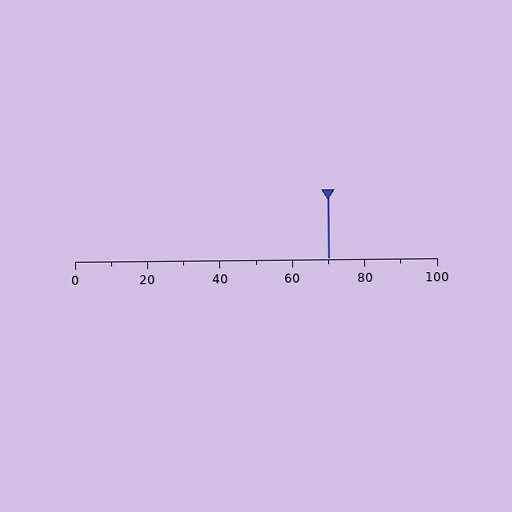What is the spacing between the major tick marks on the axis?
The major ticks are spaced 20 apart.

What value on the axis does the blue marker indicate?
The marker indicates approximately 70.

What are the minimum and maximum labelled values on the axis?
The axis runs from 0 to 100.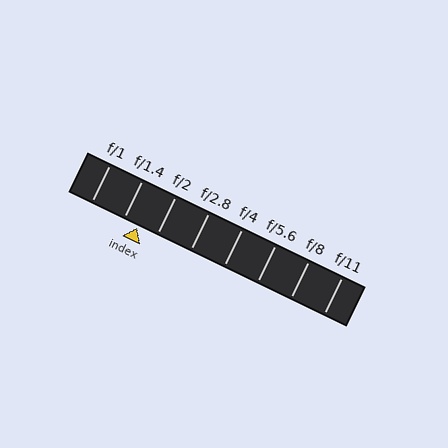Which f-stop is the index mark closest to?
The index mark is closest to f/1.4.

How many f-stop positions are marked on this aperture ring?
There are 8 f-stop positions marked.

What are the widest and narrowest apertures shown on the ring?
The widest aperture shown is f/1 and the narrowest is f/11.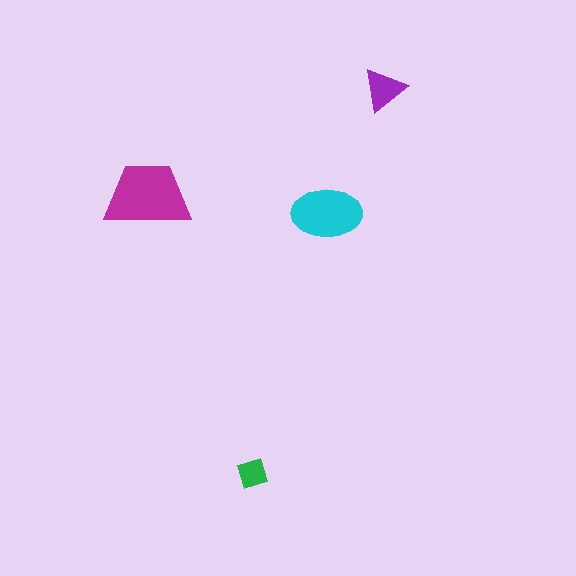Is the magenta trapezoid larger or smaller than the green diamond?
Larger.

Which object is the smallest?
The green diamond.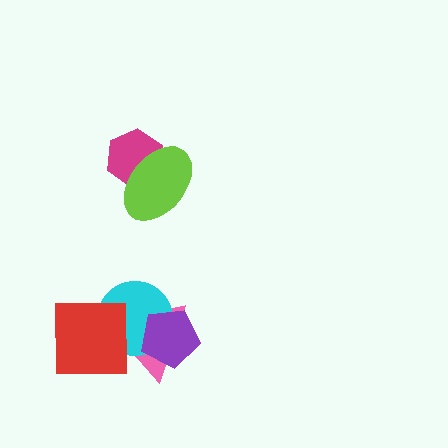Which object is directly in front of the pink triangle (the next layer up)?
The cyan circle is directly in front of the pink triangle.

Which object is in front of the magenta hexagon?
The lime ellipse is in front of the magenta hexagon.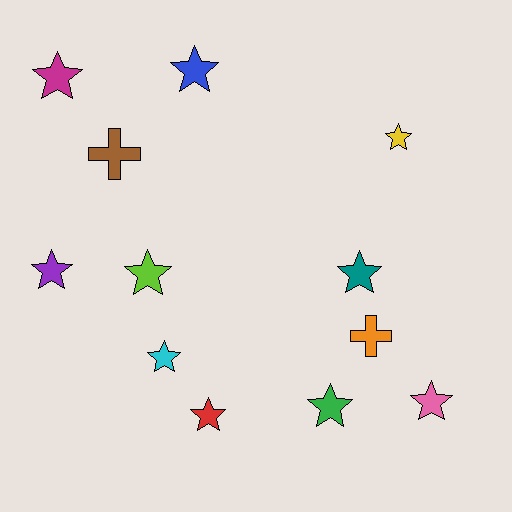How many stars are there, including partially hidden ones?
There are 10 stars.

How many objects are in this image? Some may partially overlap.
There are 12 objects.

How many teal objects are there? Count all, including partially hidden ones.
There is 1 teal object.